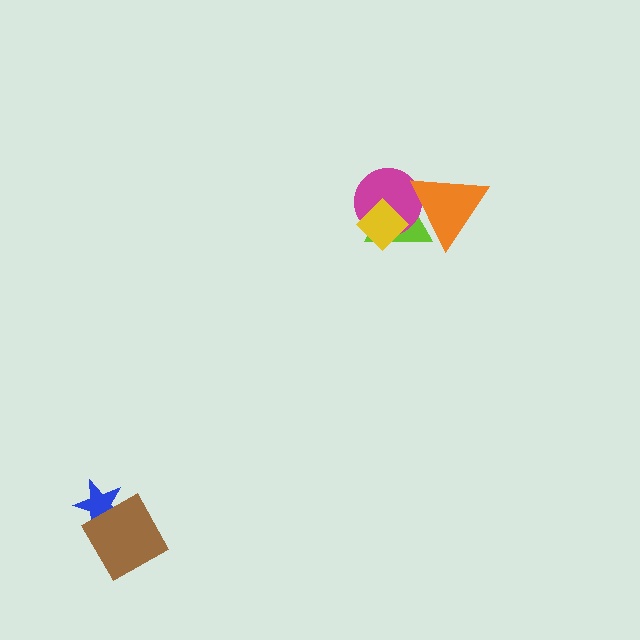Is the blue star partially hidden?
Yes, it is partially covered by another shape.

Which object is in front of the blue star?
The brown diamond is in front of the blue star.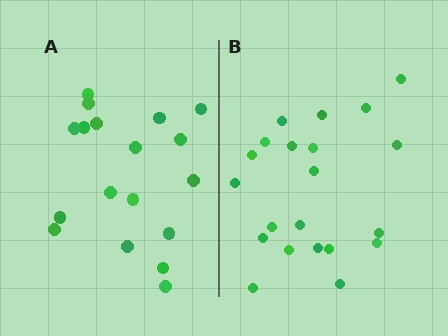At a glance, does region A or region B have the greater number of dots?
Region B (the right region) has more dots.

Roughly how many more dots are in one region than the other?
Region B has just a few more — roughly 2 or 3 more dots than region A.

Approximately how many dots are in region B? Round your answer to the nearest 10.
About 20 dots. (The exact count is 21, which rounds to 20.)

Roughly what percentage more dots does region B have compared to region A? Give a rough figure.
About 15% more.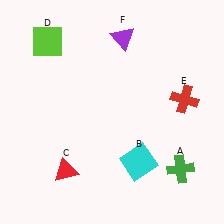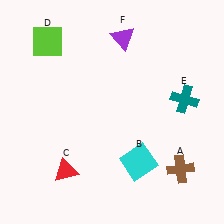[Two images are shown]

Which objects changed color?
A changed from green to brown. E changed from red to teal.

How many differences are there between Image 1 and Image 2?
There are 2 differences between the two images.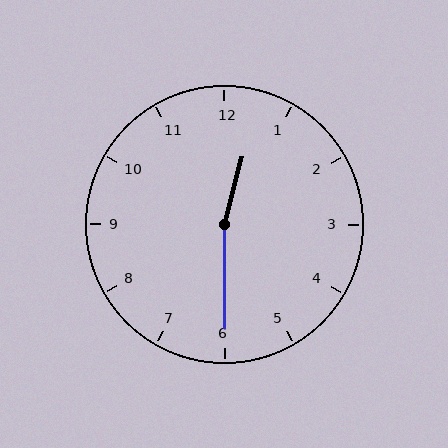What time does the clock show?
12:30.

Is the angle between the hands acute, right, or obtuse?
It is obtuse.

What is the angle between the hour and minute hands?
Approximately 165 degrees.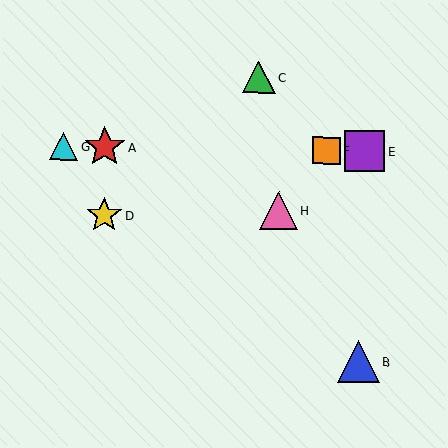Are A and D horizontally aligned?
No, A is at y≈147 and D is at y≈215.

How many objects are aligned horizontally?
4 objects (A, E, F, G) are aligned horizontally.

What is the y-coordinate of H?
Object H is at y≈210.